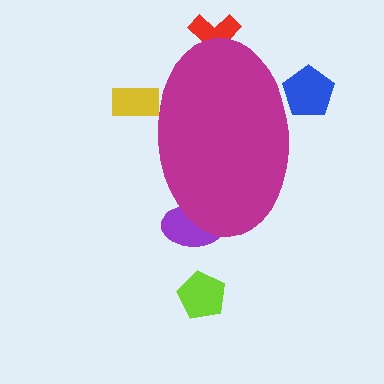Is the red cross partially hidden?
Yes, the red cross is partially hidden behind the magenta ellipse.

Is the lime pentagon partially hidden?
No, the lime pentagon is fully visible.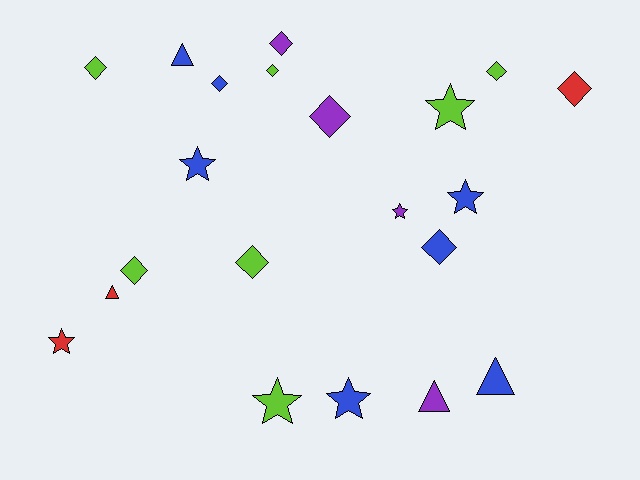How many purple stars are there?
There is 1 purple star.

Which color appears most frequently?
Lime, with 7 objects.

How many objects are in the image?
There are 21 objects.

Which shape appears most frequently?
Diamond, with 10 objects.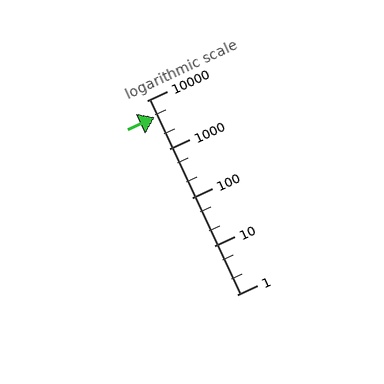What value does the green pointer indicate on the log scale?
The pointer indicates approximately 4600.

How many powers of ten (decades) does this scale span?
The scale spans 4 decades, from 1 to 10000.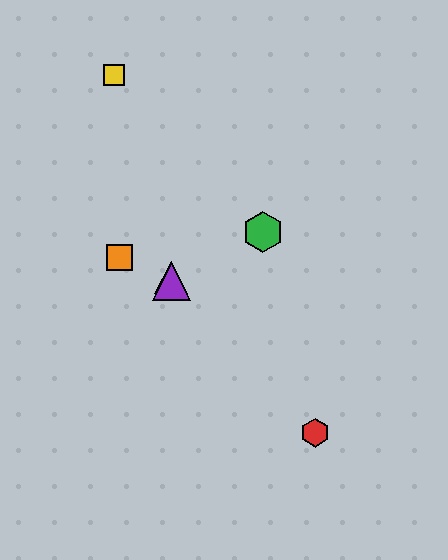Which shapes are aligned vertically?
The blue triangle, the purple triangle are aligned vertically.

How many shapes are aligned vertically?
2 shapes (the blue triangle, the purple triangle) are aligned vertically.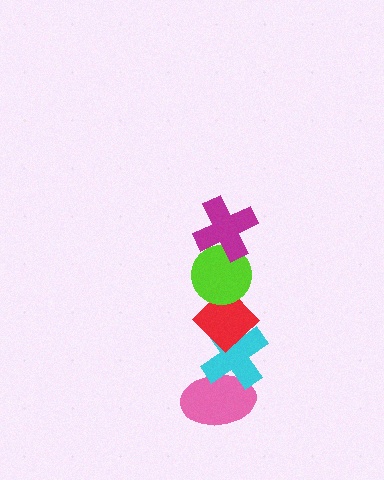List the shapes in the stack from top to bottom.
From top to bottom: the magenta cross, the lime circle, the red diamond, the cyan cross, the pink ellipse.